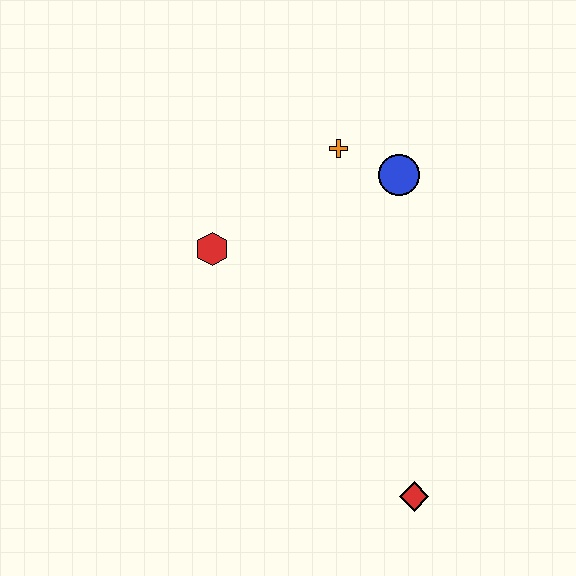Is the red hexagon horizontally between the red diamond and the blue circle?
No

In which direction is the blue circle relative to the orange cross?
The blue circle is to the right of the orange cross.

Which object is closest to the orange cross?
The blue circle is closest to the orange cross.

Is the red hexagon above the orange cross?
No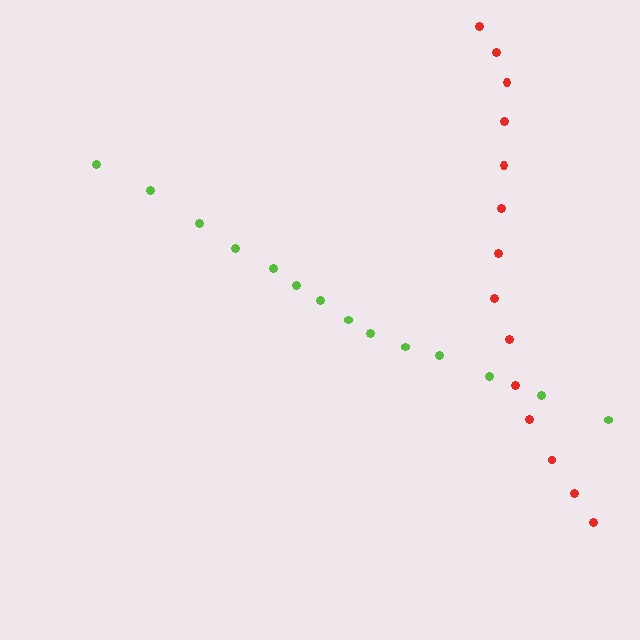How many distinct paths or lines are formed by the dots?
There are 2 distinct paths.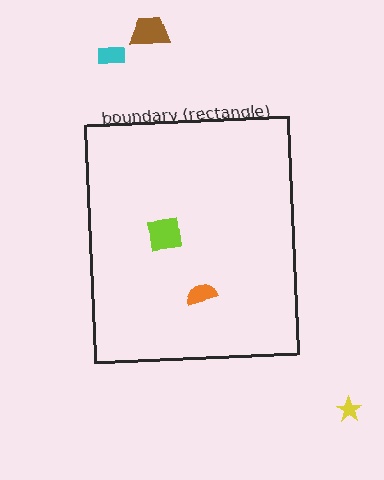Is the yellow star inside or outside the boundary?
Outside.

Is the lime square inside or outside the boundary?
Inside.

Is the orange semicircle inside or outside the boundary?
Inside.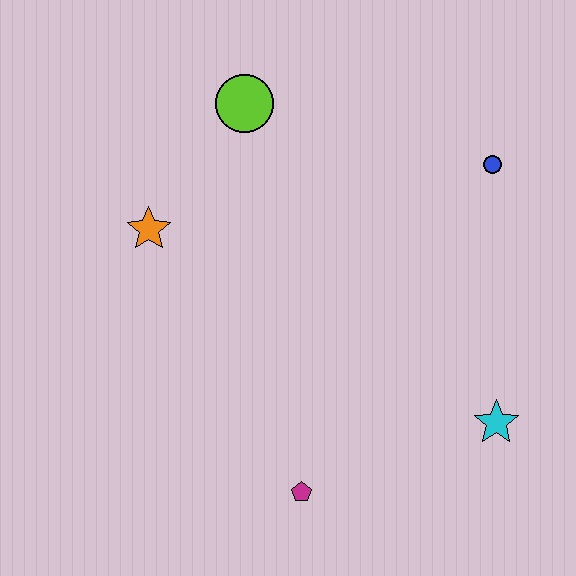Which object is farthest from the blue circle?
The magenta pentagon is farthest from the blue circle.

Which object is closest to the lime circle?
The orange star is closest to the lime circle.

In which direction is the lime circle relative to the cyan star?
The lime circle is above the cyan star.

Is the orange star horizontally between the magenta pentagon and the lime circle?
No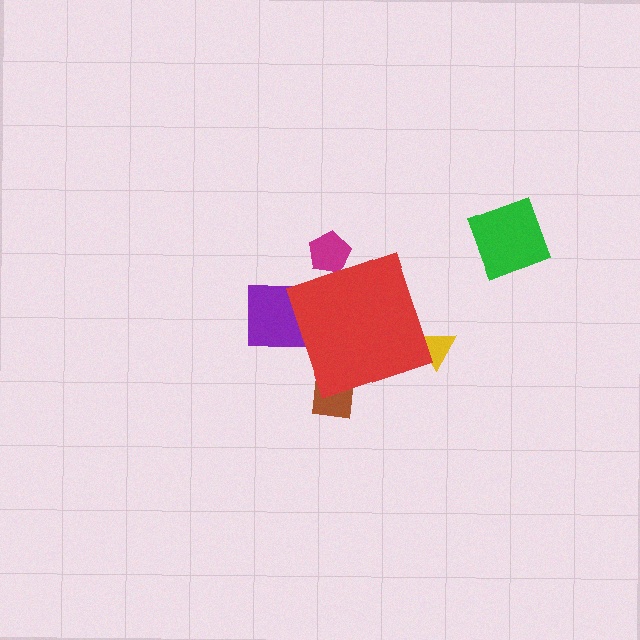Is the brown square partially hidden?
Yes, the brown square is partially hidden behind the red diamond.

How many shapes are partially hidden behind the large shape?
4 shapes are partially hidden.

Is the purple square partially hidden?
Yes, the purple square is partially hidden behind the red diamond.